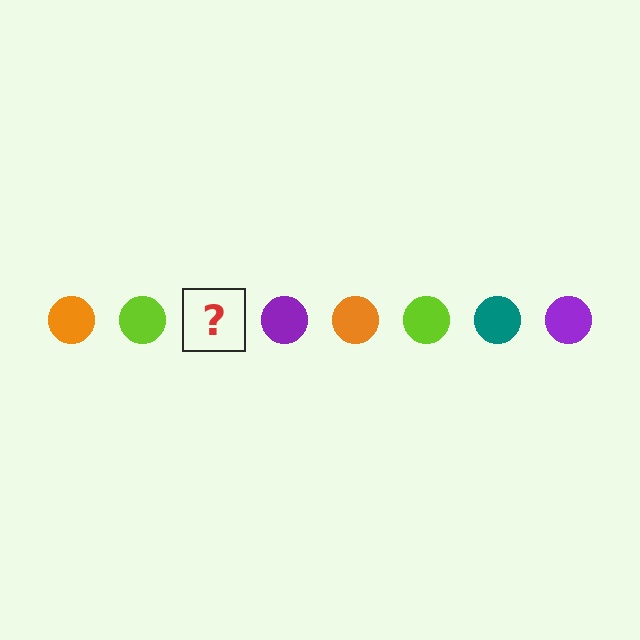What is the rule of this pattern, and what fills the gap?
The rule is that the pattern cycles through orange, lime, teal, purple circles. The gap should be filled with a teal circle.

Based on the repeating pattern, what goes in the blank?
The blank should be a teal circle.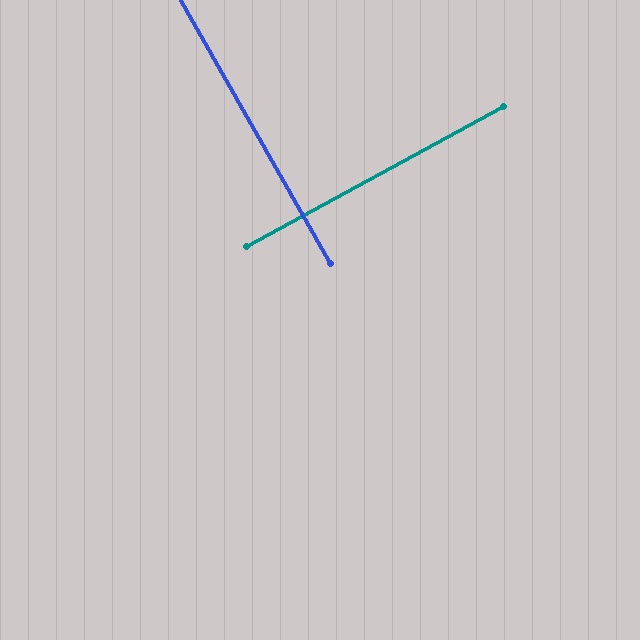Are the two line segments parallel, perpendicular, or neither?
Perpendicular — they meet at approximately 89°.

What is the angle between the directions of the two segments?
Approximately 89 degrees.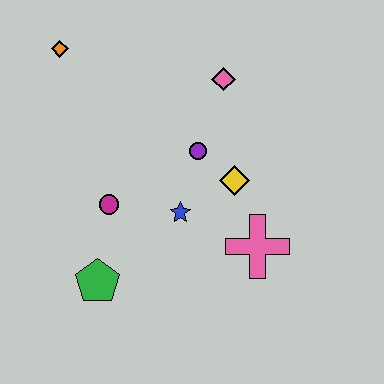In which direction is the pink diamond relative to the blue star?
The pink diamond is above the blue star.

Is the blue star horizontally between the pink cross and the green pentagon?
Yes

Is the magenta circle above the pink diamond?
No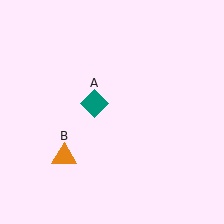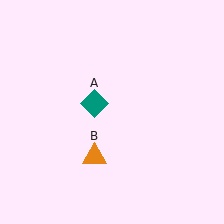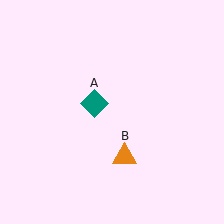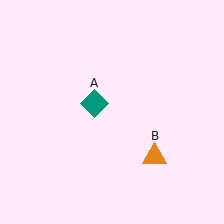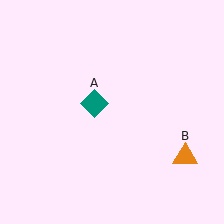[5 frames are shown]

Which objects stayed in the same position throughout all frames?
Teal diamond (object A) remained stationary.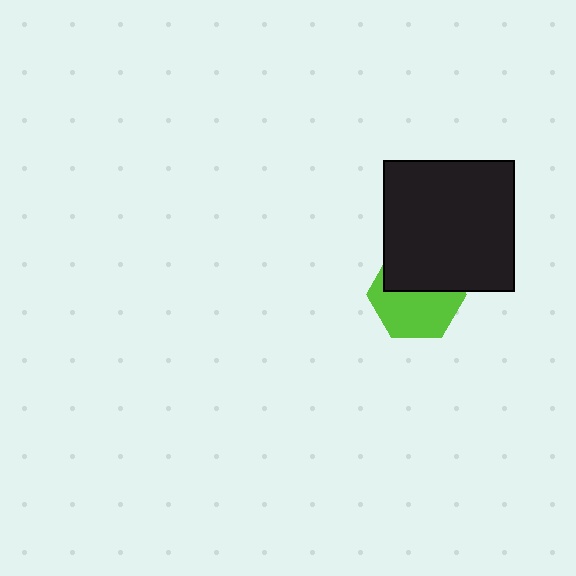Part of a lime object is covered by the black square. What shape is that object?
It is a hexagon.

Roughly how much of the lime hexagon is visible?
About half of it is visible (roughly 57%).